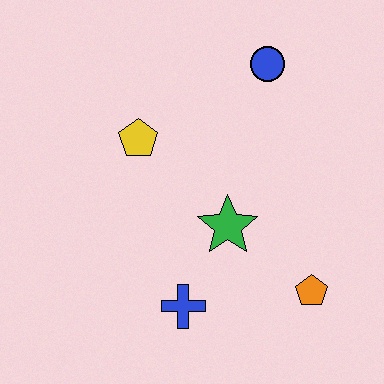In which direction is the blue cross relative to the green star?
The blue cross is below the green star.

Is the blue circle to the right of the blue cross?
Yes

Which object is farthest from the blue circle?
The blue cross is farthest from the blue circle.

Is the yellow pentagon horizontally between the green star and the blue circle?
No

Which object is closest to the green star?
The blue cross is closest to the green star.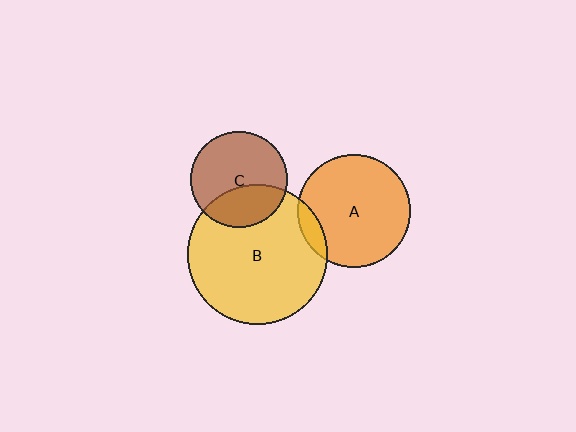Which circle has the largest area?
Circle B (yellow).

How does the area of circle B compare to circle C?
Approximately 2.1 times.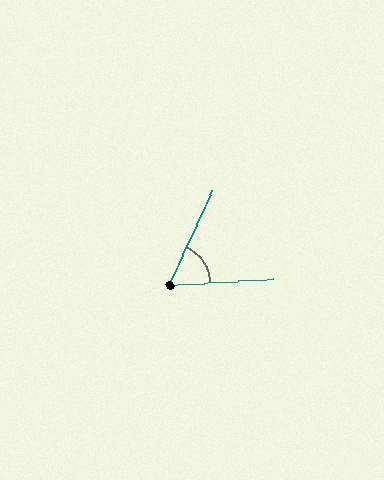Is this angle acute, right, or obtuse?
It is acute.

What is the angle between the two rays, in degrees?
Approximately 62 degrees.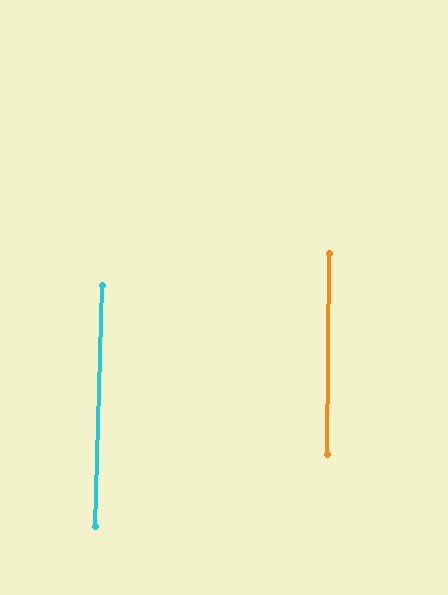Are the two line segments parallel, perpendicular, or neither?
Parallel — their directions differ by only 1.0°.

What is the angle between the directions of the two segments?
Approximately 1 degree.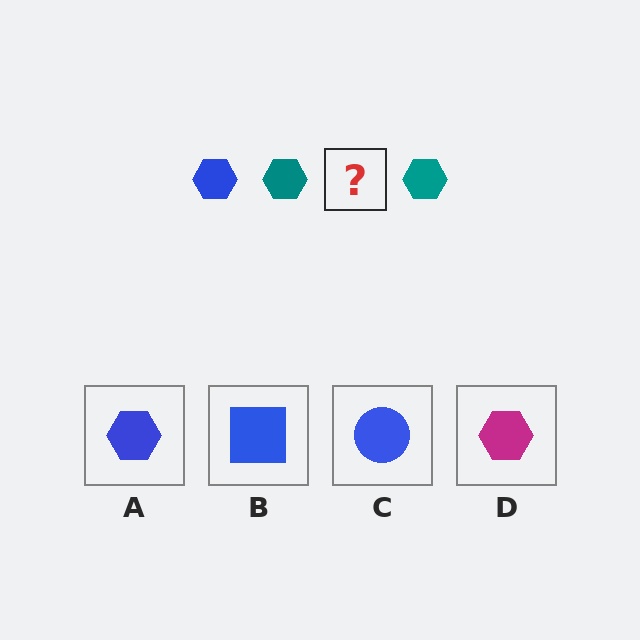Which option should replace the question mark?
Option A.